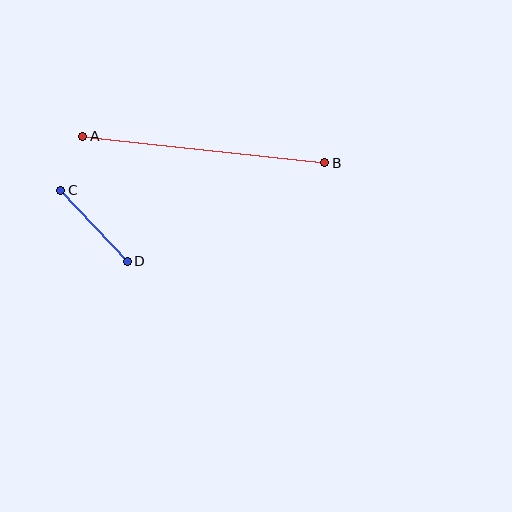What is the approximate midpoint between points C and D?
The midpoint is at approximately (94, 226) pixels.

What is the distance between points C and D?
The distance is approximately 97 pixels.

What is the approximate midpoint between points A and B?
The midpoint is at approximately (204, 150) pixels.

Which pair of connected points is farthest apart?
Points A and B are farthest apart.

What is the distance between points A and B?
The distance is approximately 243 pixels.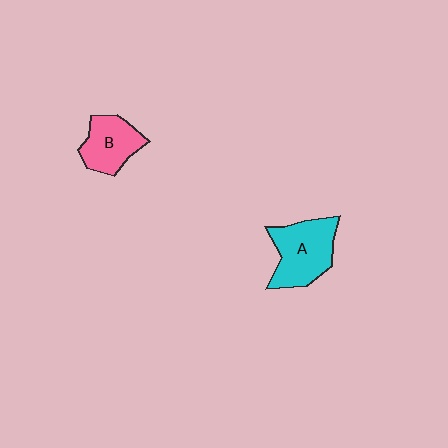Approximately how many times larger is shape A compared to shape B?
Approximately 1.3 times.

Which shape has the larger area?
Shape A (cyan).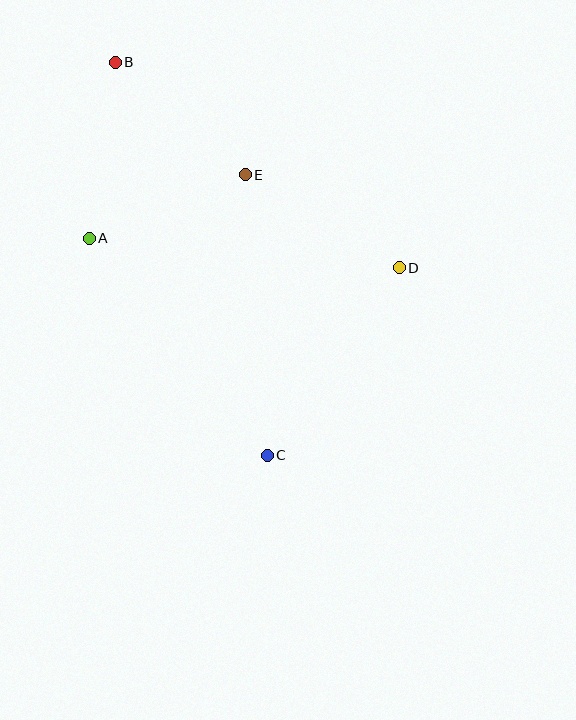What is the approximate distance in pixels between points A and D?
The distance between A and D is approximately 311 pixels.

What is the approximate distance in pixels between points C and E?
The distance between C and E is approximately 281 pixels.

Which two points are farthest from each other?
Points B and C are farthest from each other.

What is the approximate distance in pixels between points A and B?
The distance between A and B is approximately 178 pixels.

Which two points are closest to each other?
Points A and E are closest to each other.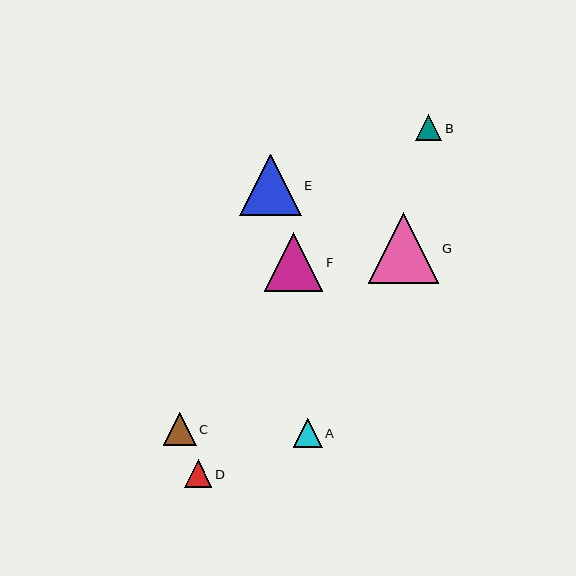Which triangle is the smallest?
Triangle B is the smallest with a size of approximately 26 pixels.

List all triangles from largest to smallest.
From largest to smallest: G, E, F, C, A, D, B.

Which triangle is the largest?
Triangle G is the largest with a size of approximately 71 pixels.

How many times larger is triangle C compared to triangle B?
Triangle C is approximately 1.2 times the size of triangle B.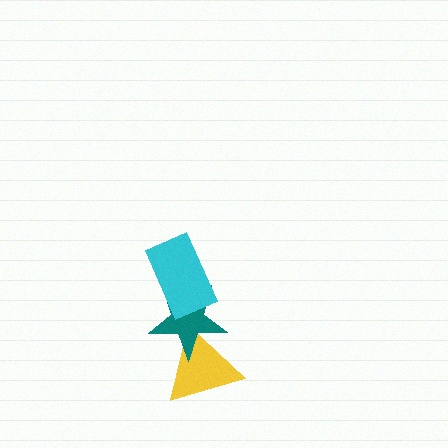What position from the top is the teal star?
The teal star is 2nd from the top.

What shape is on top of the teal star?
The cyan rectangle is on top of the teal star.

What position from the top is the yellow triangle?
The yellow triangle is 3rd from the top.